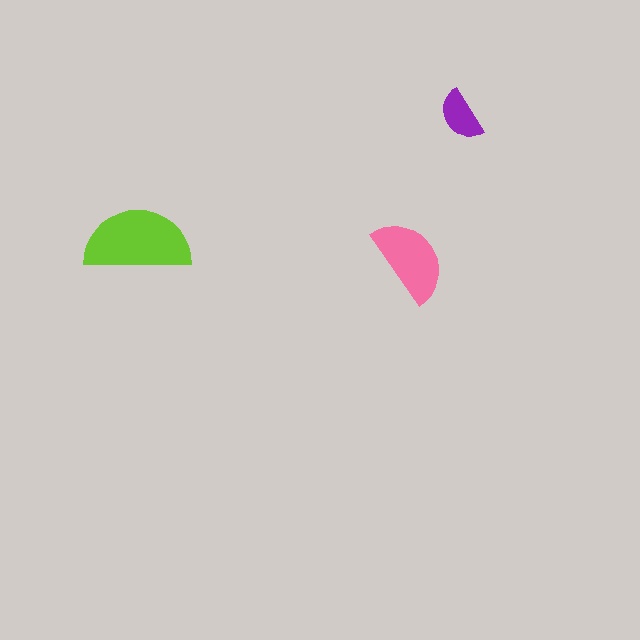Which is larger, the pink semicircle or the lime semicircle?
The lime one.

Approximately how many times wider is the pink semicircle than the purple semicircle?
About 1.5 times wider.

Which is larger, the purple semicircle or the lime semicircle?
The lime one.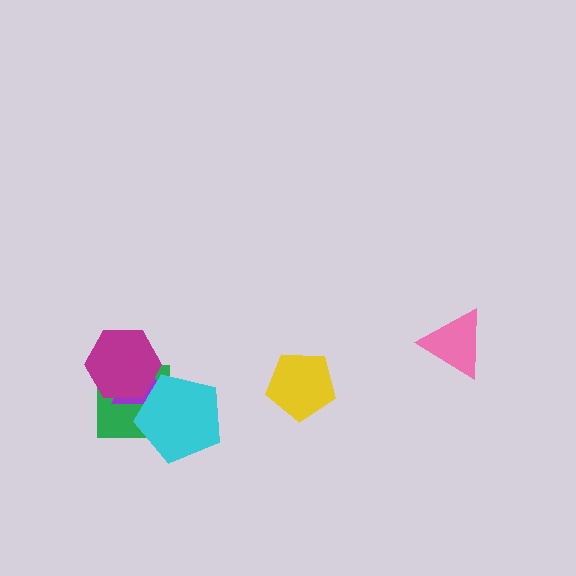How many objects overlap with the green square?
3 objects overlap with the green square.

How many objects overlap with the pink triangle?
0 objects overlap with the pink triangle.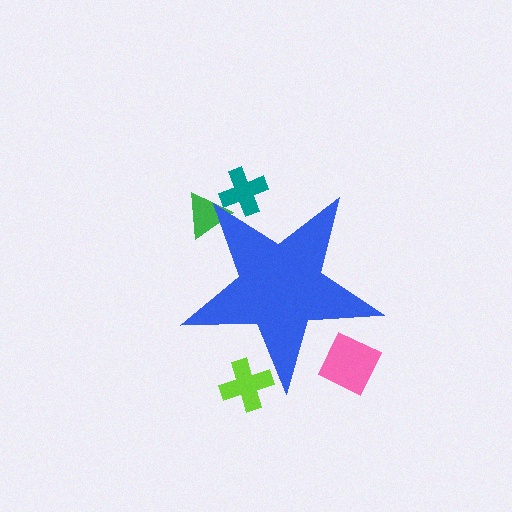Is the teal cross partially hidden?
Yes, the teal cross is partially hidden behind the blue star.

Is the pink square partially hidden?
Yes, the pink square is partially hidden behind the blue star.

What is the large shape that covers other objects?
A blue star.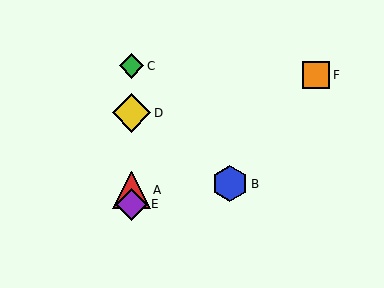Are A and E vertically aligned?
Yes, both are at x≈132.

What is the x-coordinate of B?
Object B is at x≈230.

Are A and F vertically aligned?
No, A is at x≈132 and F is at x≈316.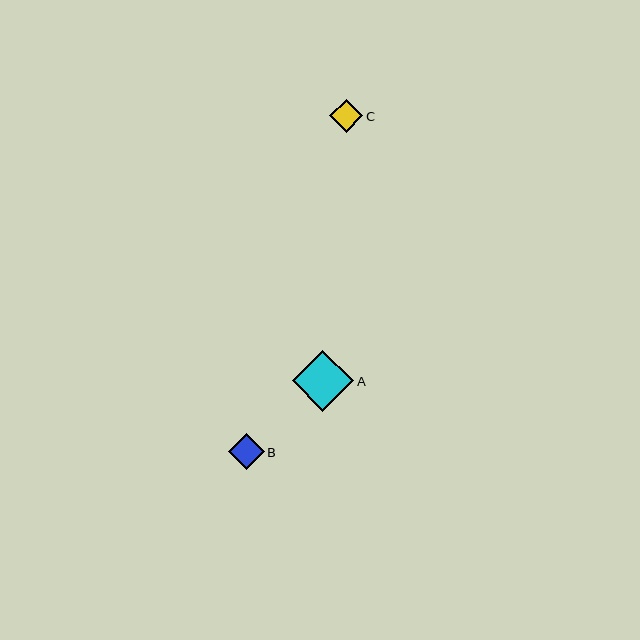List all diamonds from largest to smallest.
From largest to smallest: A, B, C.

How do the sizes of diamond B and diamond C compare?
Diamond B and diamond C are approximately the same size.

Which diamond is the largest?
Diamond A is the largest with a size of approximately 61 pixels.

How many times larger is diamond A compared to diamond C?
Diamond A is approximately 1.8 times the size of diamond C.